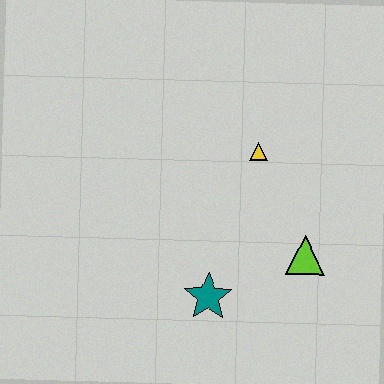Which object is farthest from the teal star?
The yellow triangle is farthest from the teal star.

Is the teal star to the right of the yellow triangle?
No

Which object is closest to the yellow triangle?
The lime triangle is closest to the yellow triangle.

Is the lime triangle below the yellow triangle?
Yes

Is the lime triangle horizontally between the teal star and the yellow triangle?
No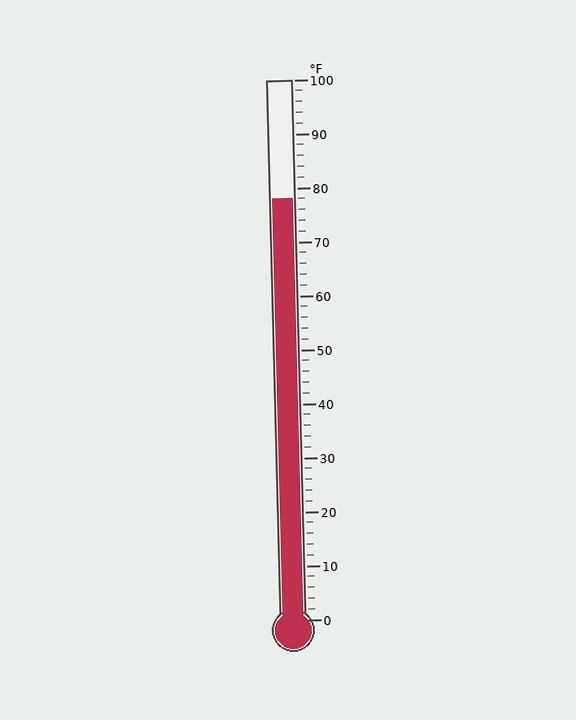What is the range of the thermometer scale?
The thermometer scale ranges from 0°F to 100°F.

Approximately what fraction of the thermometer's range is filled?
The thermometer is filled to approximately 80% of its range.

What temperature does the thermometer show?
The thermometer shows approximately 78°F.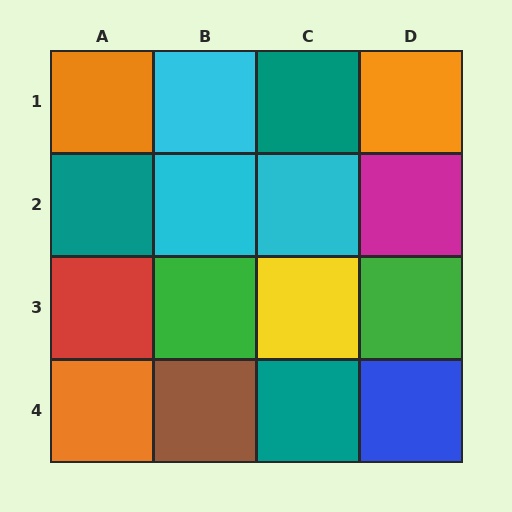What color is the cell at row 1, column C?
Teal.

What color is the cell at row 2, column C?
Cyan.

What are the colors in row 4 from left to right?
Orange, brown, teal, blue.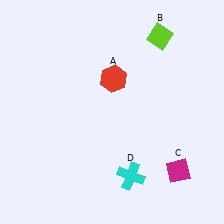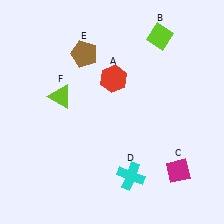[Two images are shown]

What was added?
A brown pentagon (E), a lime triangle (F) were added in Image 2.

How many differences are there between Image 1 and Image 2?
There are 2 differences between the two images.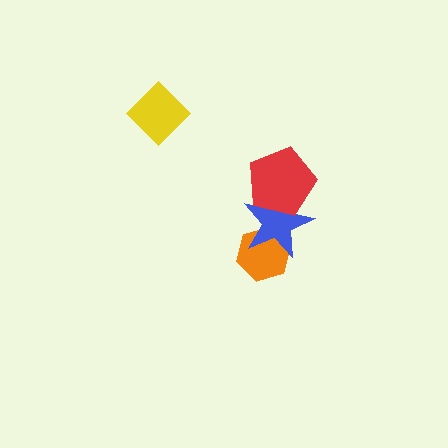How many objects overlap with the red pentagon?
1 object overlaps with the red pentagon.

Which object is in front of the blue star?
The red pentagon is in front of the blue star.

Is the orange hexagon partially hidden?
Yes, it is partially covered by another shape.